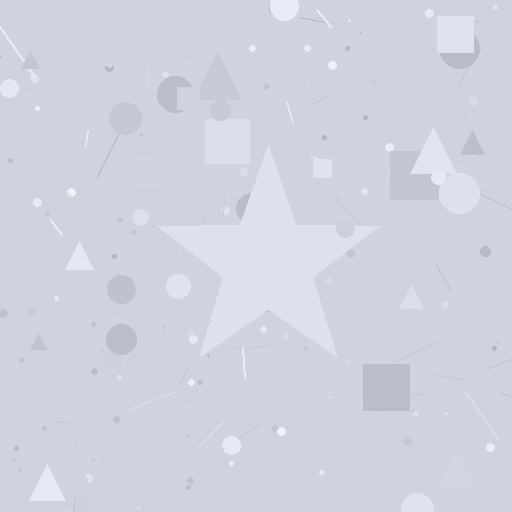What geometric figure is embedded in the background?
A star is embedded in the background.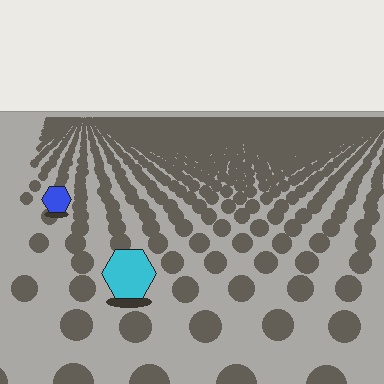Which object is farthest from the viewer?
The blue hexagon is farthest from the viewer. It appears smaller and the ground texture around it is denser.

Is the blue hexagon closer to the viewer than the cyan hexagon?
No. The cyan hexagon is closer — you can tell from the texture gradient: the ground texture is coarser near it.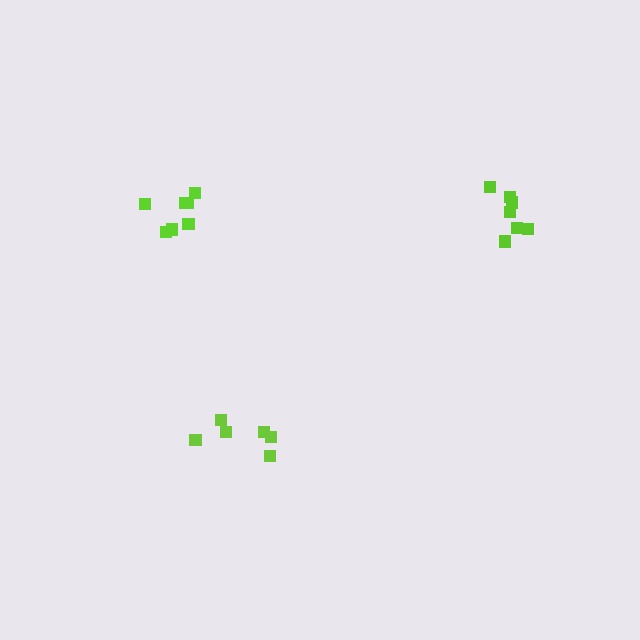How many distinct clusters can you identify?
There are 3 distinct clusters.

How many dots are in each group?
Group 1: 6 dots, Group 2: 7 dots, Group 3: 7 dots (20 total).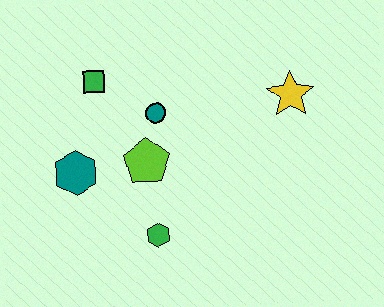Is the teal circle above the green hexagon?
Yes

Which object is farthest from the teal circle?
The yellow star is farthest from the teal circle.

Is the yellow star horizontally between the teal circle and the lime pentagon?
No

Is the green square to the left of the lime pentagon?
Yes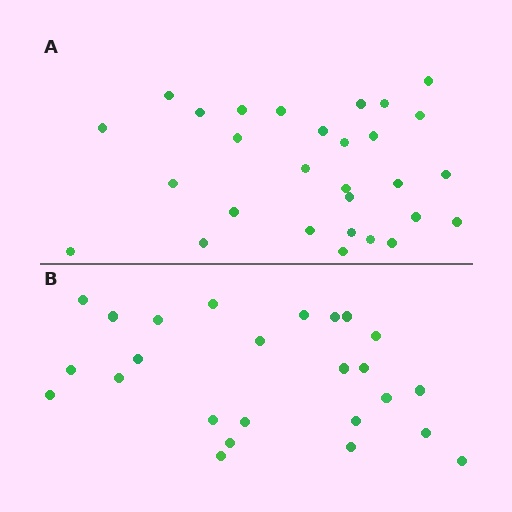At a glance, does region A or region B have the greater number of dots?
Region A (the top region) has more dots.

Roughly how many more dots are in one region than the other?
Region A has about 4 more dots than region B.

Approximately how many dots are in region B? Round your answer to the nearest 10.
About 20 dots. (The exact count is 25, which rounds to 20.)